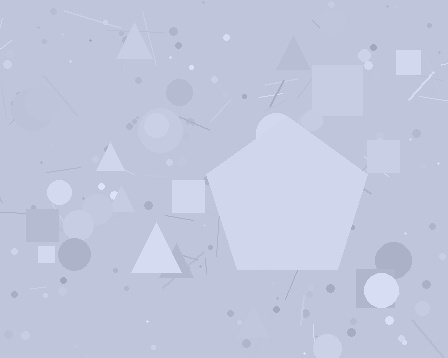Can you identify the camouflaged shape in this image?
The camouflaged shape is a pentagon.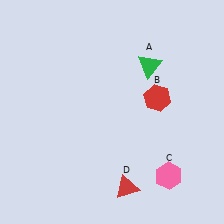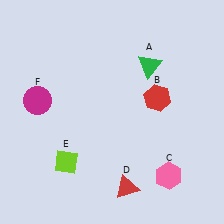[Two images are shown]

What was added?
A lime diamond (E), a magenta circle (F) were added in Image 2.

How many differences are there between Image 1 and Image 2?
There are 2 differences between the two images.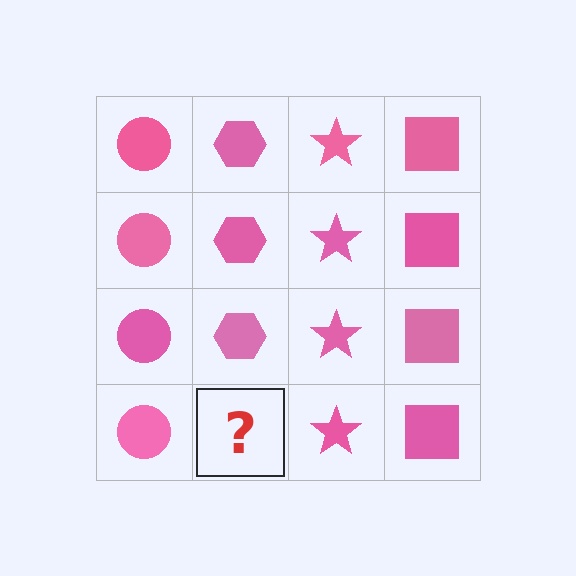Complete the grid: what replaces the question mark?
The question mark should be replaced with a pink hexagon.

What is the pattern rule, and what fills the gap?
The rule is that each column has a consistent shape. The gap should be filled with a pink hexagon.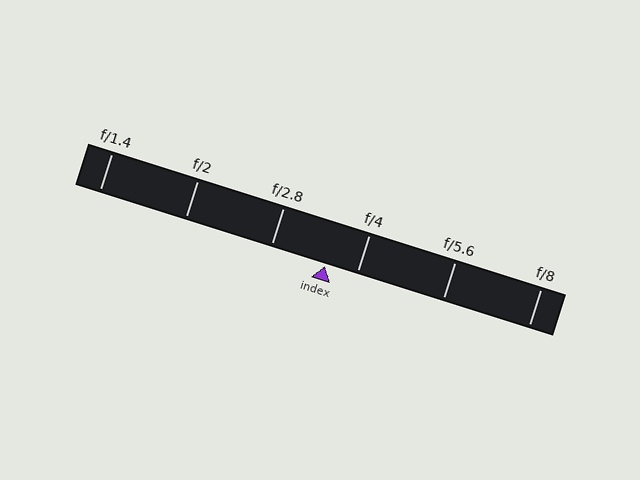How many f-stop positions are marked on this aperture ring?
There are 6 f-stop positions marked.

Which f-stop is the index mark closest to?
The index mark is closest to f/4.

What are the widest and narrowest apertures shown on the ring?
The widest aperture shown is f/1.4 and the narrowest is f/8.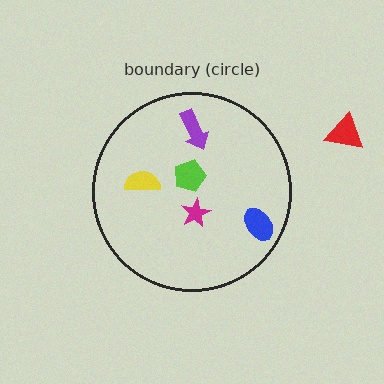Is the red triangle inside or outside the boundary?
Outside.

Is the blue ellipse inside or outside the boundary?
Inside.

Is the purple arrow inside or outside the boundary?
Inside.